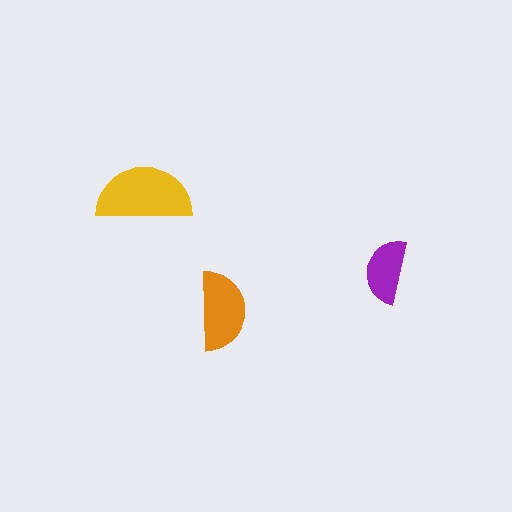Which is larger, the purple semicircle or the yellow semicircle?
The yellow one.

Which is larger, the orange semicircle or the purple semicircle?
The orange one.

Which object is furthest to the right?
The purple semicircle is rightmost.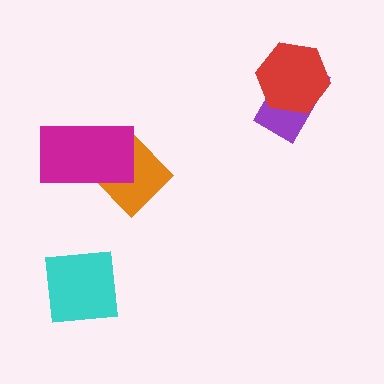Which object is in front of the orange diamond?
The magenta rectangle is in front of the orange diamond.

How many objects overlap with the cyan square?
0 objects overlap with the cyan square.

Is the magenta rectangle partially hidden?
No, no other shape covers it.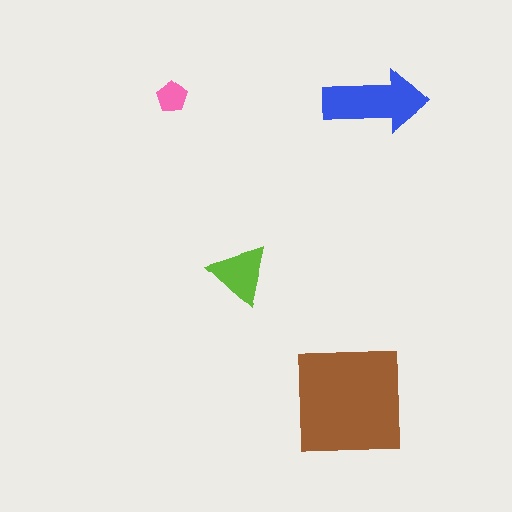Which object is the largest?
The brown square.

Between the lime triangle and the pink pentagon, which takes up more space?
The lime triangle.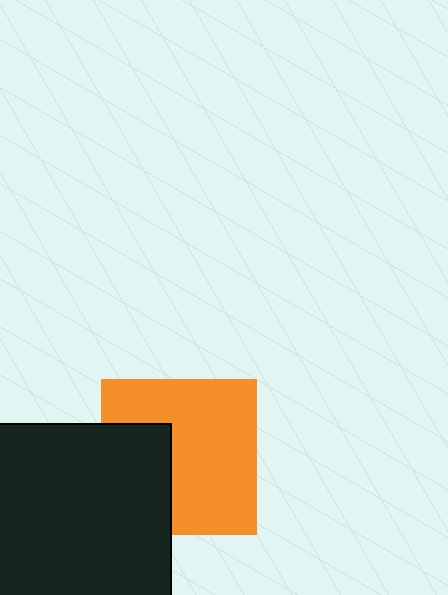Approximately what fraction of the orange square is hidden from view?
Roughly 32% of the orange square is hidden behind the black square.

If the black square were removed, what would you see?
You would see the complete orange square.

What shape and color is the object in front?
The object in front is a black square.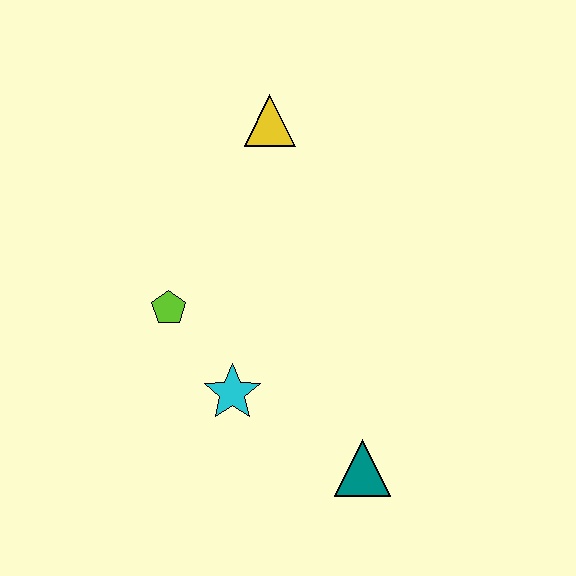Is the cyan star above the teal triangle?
Yes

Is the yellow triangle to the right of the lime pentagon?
Yes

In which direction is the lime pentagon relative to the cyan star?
The lime pentagon is above the cyan star.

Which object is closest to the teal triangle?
The cyan star is closest to the teal triangle.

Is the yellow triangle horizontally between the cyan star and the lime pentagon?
No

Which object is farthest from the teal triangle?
The yellow triangle is farthest from the teal triangle.